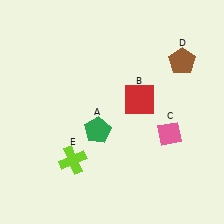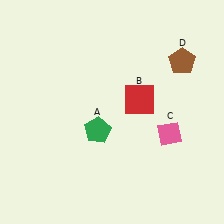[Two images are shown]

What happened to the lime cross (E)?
The lime cross (E) was removed in Image 2. It was in the bottom-left area of Image 1.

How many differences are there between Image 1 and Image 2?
There is 1 difference between the two images.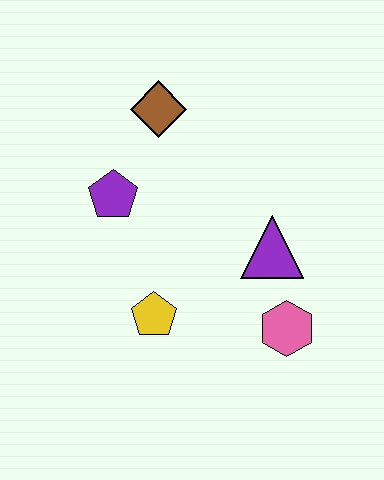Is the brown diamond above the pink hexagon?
Yes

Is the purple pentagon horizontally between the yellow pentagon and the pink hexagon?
No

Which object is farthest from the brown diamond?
The pink hexagon is farthest from the brown diamond.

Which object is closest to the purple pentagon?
The brown diamond is closest to the purple pentagon.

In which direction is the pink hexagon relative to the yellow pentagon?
The pink hexagon is to the right of the yellow pentagon.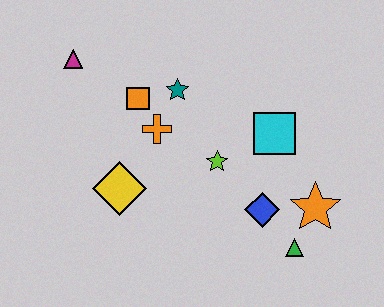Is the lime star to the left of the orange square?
No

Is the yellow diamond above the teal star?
No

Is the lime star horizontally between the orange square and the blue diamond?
Yes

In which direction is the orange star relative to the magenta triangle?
The orange star is to the right of the magenta triangle.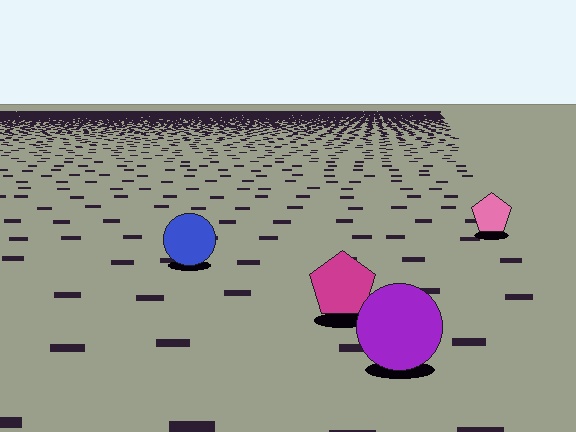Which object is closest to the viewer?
The purple circle is closest. The texture marks near it are larger and more spread out.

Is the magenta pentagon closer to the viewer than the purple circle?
No. The purple circle is closer — you can tell from the texture gradient: the ground texture is coarser near it.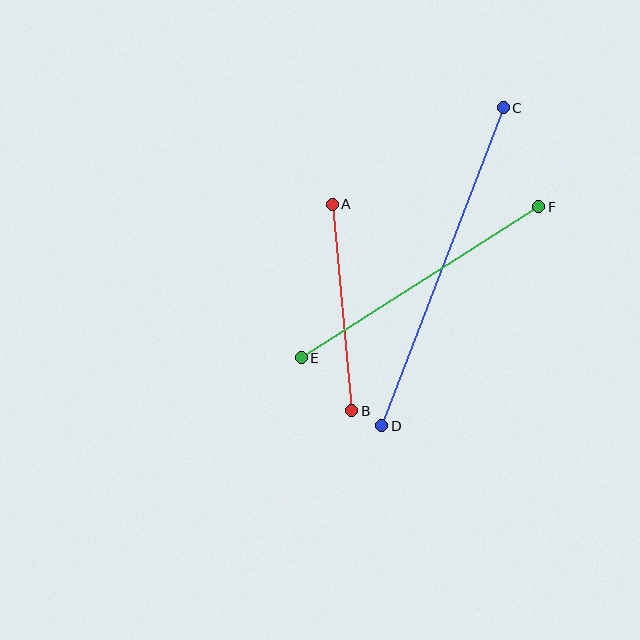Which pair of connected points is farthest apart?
Points C and D are farthest apart.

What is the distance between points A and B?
The distance is approximately 208 pixels.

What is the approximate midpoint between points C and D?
The midpoint is at approximately (442, 267) pixels.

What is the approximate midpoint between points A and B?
The midpoint is at approximately (342, 307) pixels.